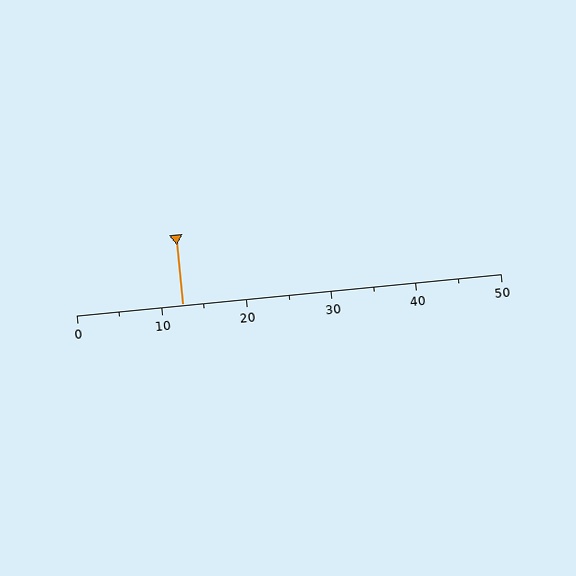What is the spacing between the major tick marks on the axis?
The major ticks are spaced 10 apart.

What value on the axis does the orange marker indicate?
The marker indicates approximately 12.5.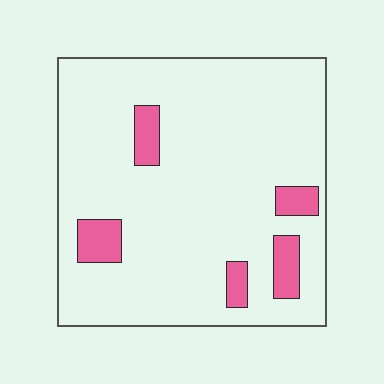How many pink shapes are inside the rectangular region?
5.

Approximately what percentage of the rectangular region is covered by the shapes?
Approximately 10%.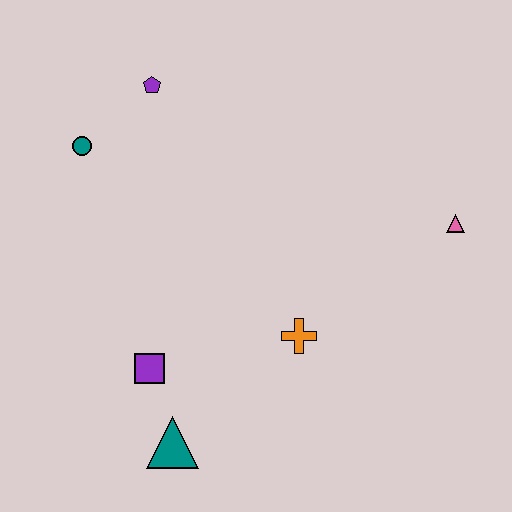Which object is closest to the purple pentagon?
The teal circle is closest to the purple pentagon.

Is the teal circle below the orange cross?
No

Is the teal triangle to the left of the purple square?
No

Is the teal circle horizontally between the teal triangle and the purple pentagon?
No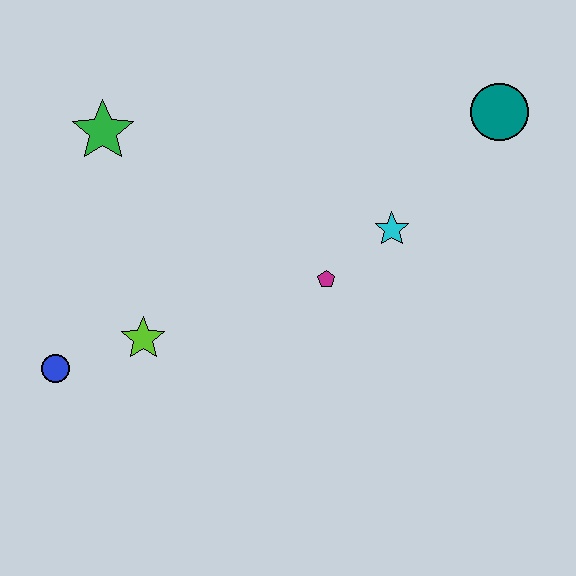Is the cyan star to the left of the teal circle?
Yes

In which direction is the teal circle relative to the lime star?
The teal circle is to the right of the lime star.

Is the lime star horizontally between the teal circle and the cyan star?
No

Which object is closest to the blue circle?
The lime star is closest to the blue circle.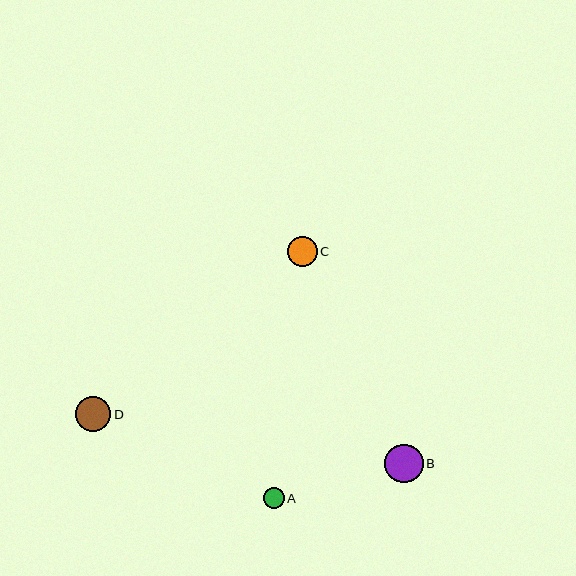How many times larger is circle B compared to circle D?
Circle B is approximately 1.1 times the size of circle D.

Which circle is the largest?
Circle B is the largest with a size of approximately 39 pixels.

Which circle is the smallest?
Circle A is the smallest with a size of approximately 21 pixels.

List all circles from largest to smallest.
From largest to smallest: B, D, C, A.